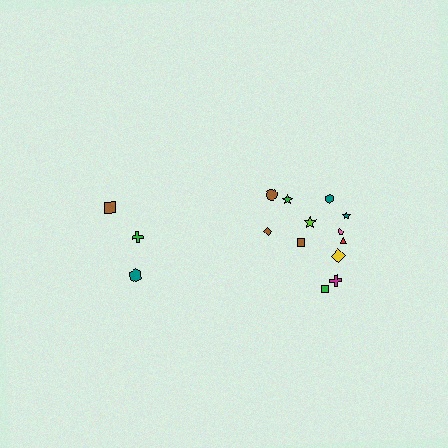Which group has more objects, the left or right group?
The right group.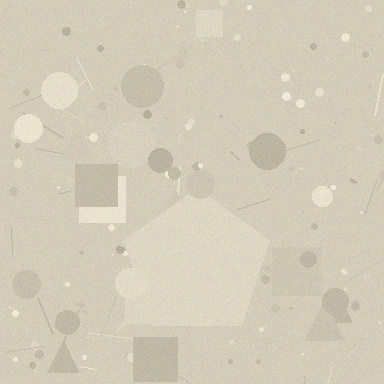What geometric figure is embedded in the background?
A pentagon is embedded in the background.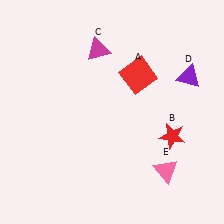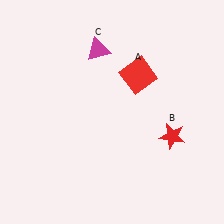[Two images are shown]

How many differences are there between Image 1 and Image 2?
There are 2 differences between the two images.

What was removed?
The purple triangle (D), the pink triangle (E) were removed in Image 2.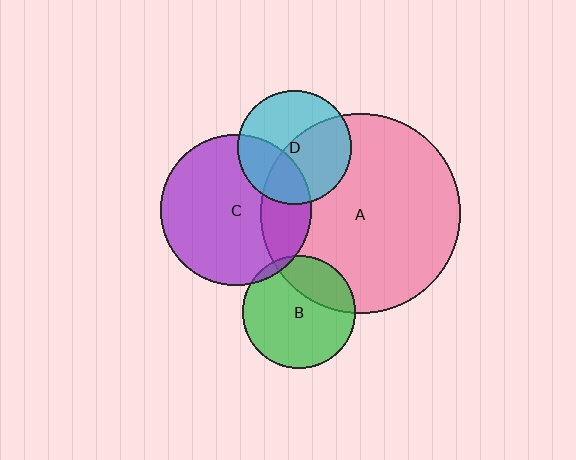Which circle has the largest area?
Circle A (pink).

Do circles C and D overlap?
Yes.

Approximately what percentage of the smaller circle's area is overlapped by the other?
Approximately 30%.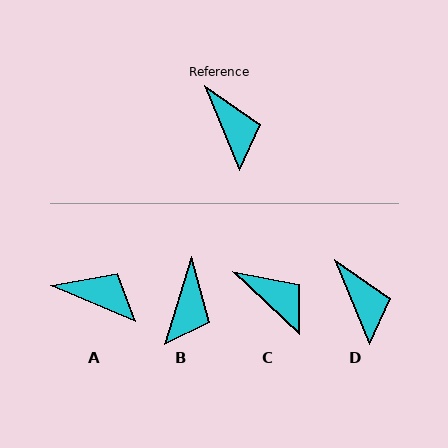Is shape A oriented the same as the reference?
No, it is off by about 45 degrees.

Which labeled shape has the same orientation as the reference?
D.